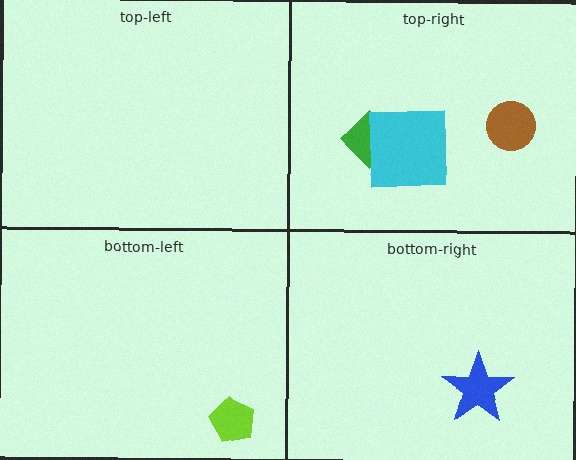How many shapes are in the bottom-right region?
1.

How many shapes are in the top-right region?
3.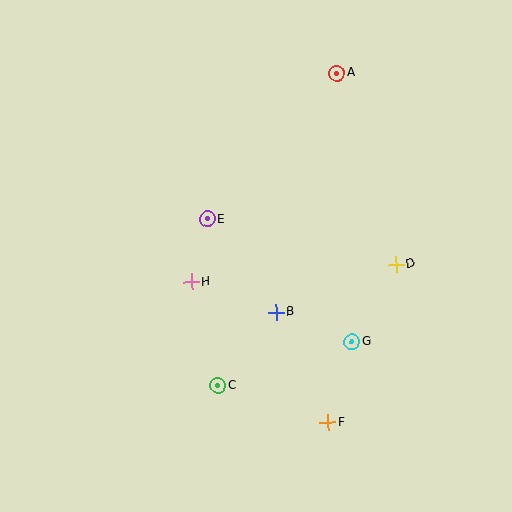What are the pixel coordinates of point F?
Point F is at (328, 422).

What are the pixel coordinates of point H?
Point H is at (192, 282).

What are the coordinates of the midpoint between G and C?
The midpoint between G and C is at (285, 364).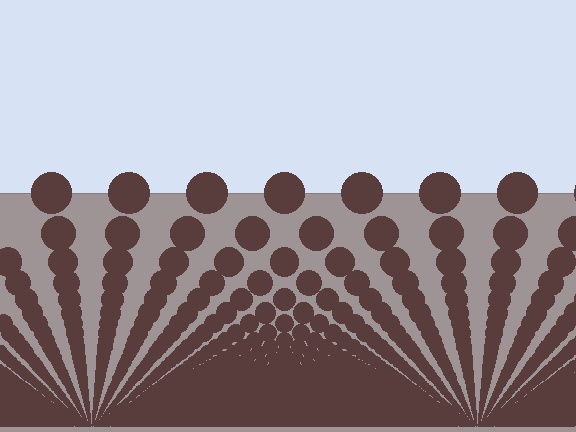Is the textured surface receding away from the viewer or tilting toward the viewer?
The surface appears to tilt toward the viewer. Texture elements get larger and sparser toward the top.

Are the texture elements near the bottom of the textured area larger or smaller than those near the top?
Smaller. The gradient is inverted — elements near the bottom are smaller and denser.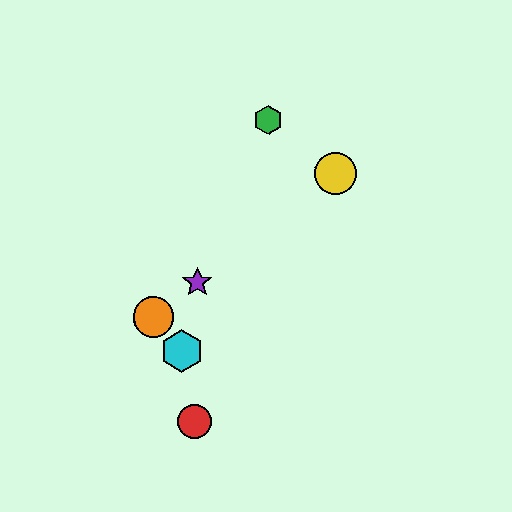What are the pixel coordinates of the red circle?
The red circle is at (195, 421).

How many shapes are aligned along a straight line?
4 shapes (the blue star, the yellow circle, the purple star, the orange circle) are aligned along a straight line.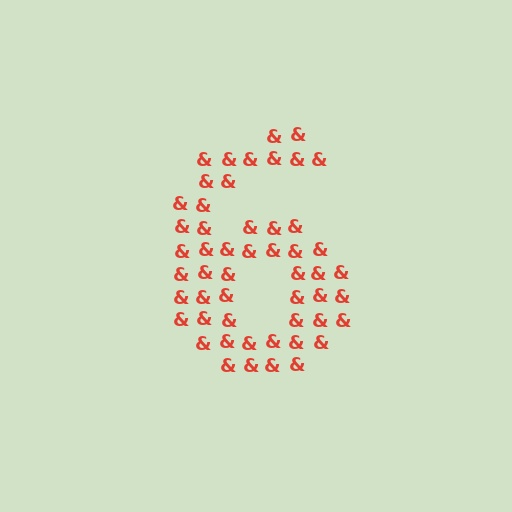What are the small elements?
The small elements are ampersands.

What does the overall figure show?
The overall figure shows the digit 6.